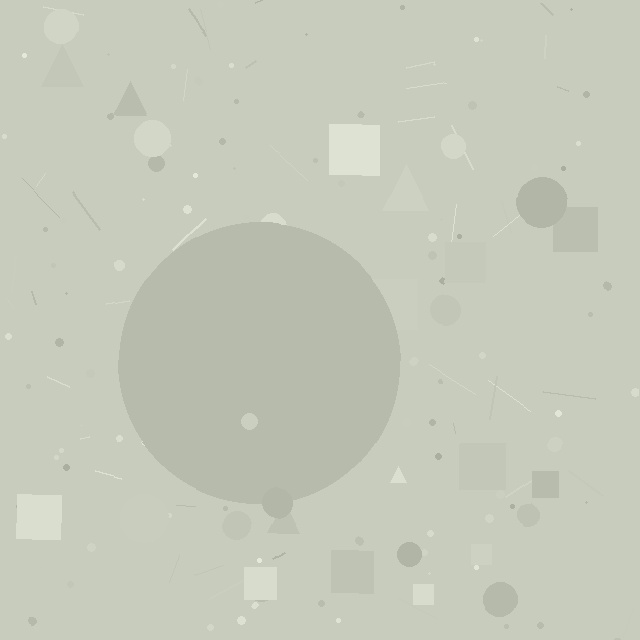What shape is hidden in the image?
A circle is hidden in the image.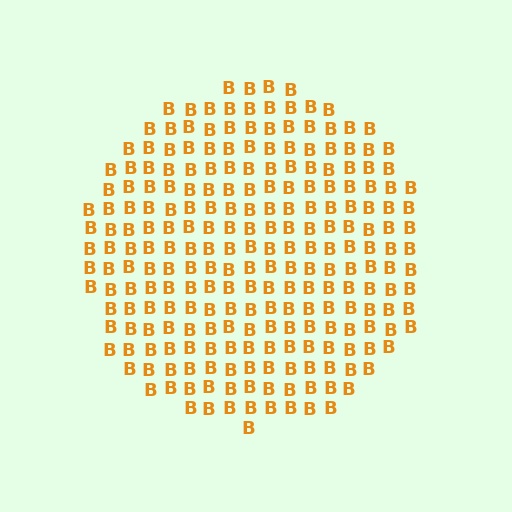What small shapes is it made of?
It is made of small letter B's.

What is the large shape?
The large shape is a circle.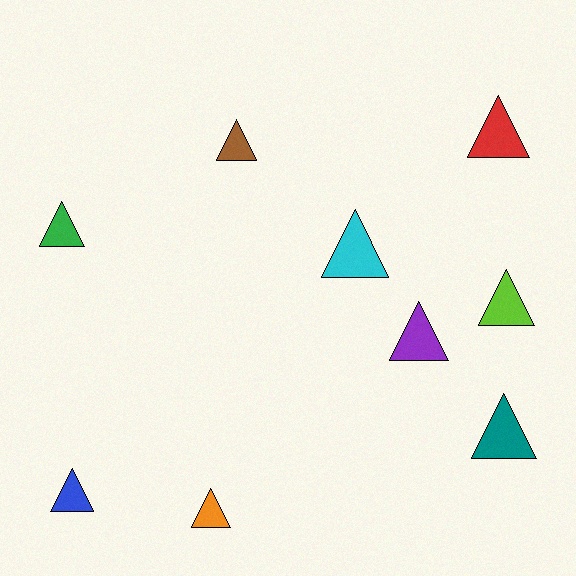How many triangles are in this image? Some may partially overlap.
There are 9 triangles.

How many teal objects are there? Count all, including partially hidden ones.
There is 1 teal object.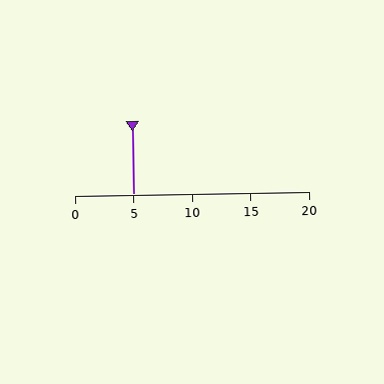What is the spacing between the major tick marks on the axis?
The major ticks are spaced 5 apart.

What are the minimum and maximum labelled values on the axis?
The axis runs from 0 to 20.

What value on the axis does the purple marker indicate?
The marker indicates approximately 5.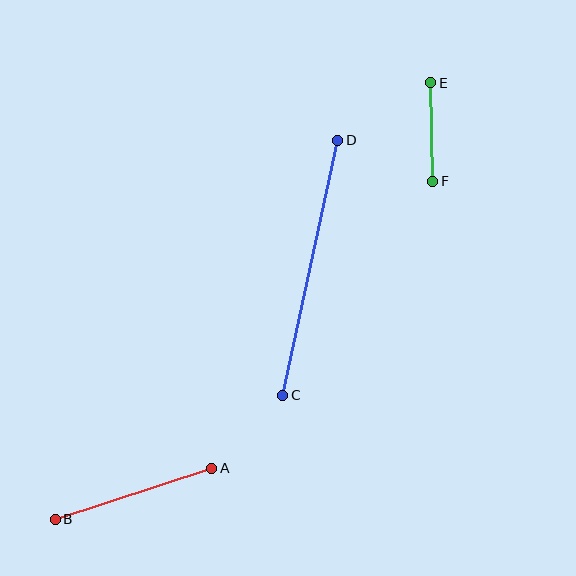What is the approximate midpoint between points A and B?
The midpoint is at approximately (133, 494) pixels.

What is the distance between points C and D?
The distance is approximately 261 pixels.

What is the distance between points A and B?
The distance is approximately 164 pixels.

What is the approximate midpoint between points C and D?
The midpoint is at approximately (310, 268) pixels.